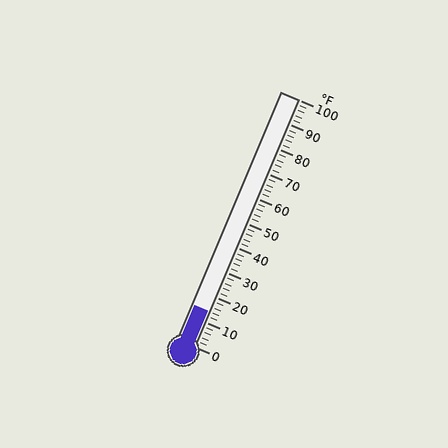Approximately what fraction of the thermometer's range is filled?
The thermometer is filled to approximately 15% of its range.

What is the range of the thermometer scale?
The thermometer scale ranges from 0°F to 100°F.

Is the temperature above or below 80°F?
The temperature is below 80°F.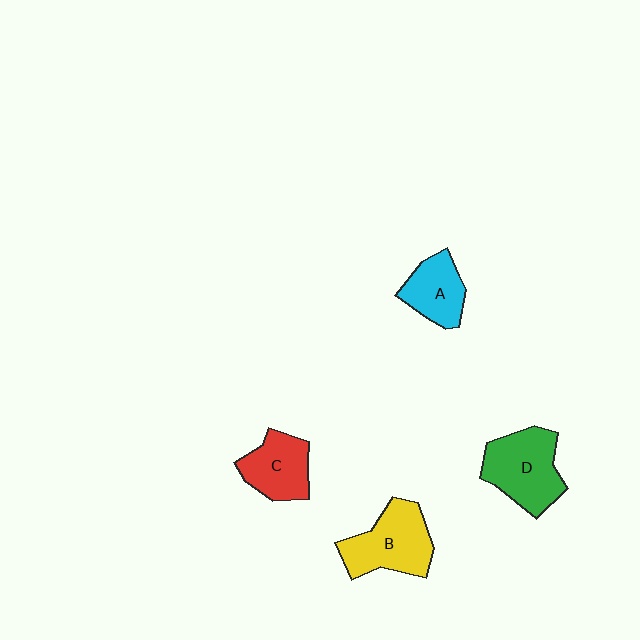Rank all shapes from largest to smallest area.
From largest to smallest: D (green), B (yellow), C (red), A (cyan).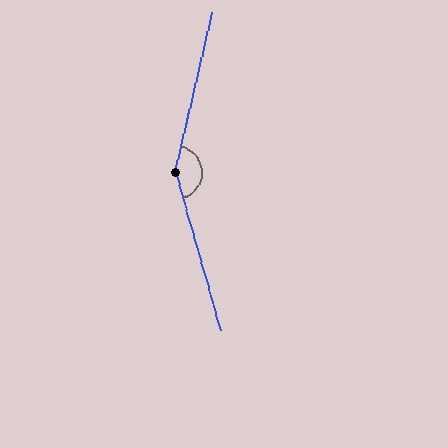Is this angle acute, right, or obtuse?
It is obtuse.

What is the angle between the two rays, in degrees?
Approximately 151 degrees.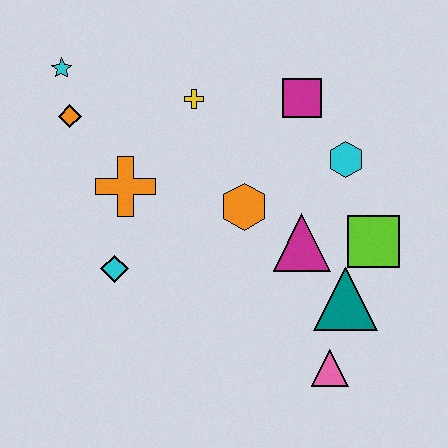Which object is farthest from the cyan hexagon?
The cyan star is farthest from the cyan hexagon.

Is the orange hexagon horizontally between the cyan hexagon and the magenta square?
No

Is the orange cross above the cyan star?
No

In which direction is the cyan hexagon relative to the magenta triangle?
The cyan hexagon is above the magenta triangle.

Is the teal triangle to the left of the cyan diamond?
No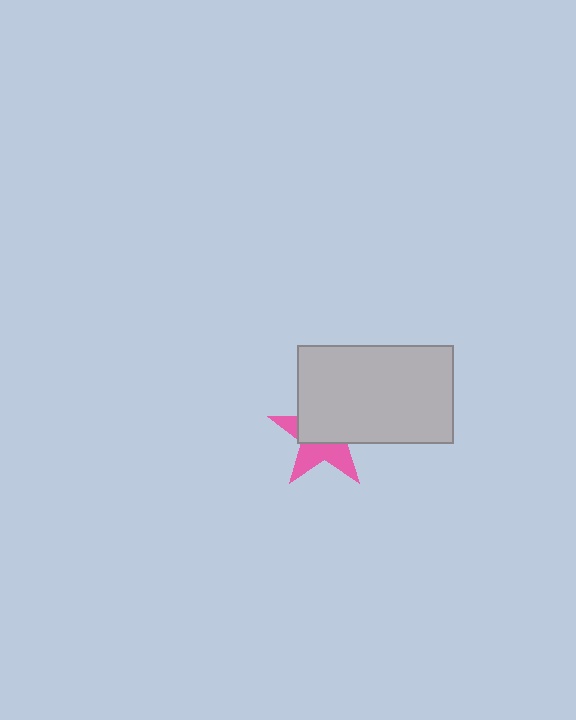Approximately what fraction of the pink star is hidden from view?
Roughly 56% of the pink star is hidden behind the light gray rectangle.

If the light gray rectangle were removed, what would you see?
You would see the complete pink star.